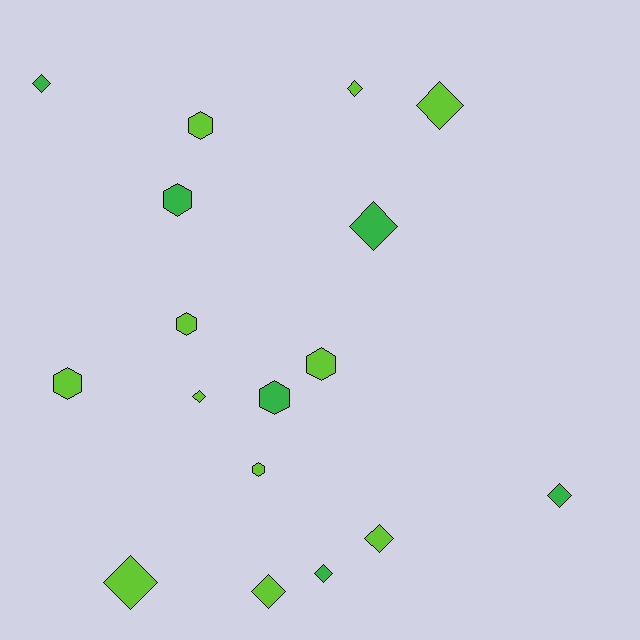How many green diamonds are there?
There are 4 green diamonds.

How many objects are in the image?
There are 17 objects.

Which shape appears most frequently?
Diamond, with 10 objects.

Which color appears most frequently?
Lime, with 11 objects.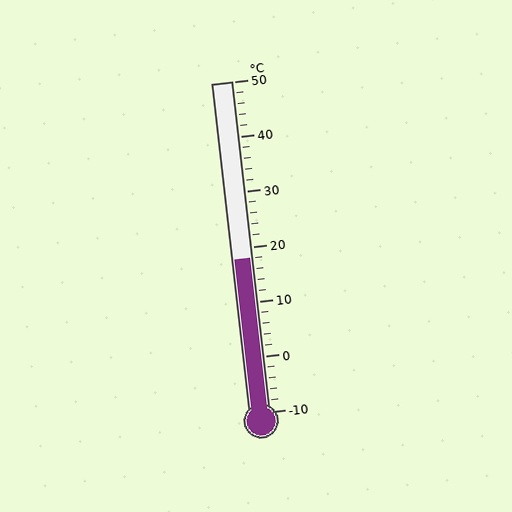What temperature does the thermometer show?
The thermometer shows approximately 18°C.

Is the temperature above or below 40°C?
The temperature is below 40°C.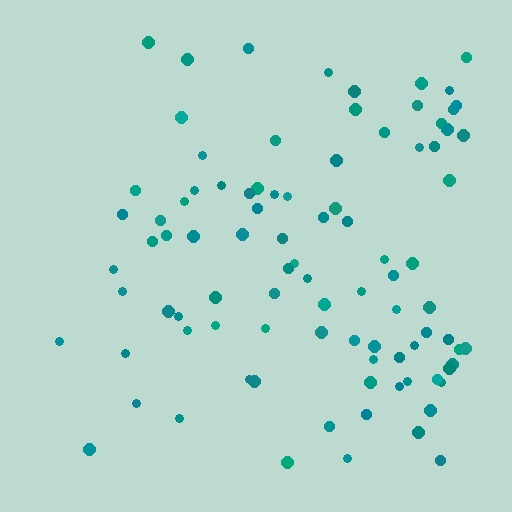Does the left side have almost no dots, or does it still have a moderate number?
Still a moderate number, just noticeably fewer than the right.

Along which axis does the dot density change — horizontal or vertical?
Horizontal.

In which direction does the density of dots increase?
From left to right, with the right side densest.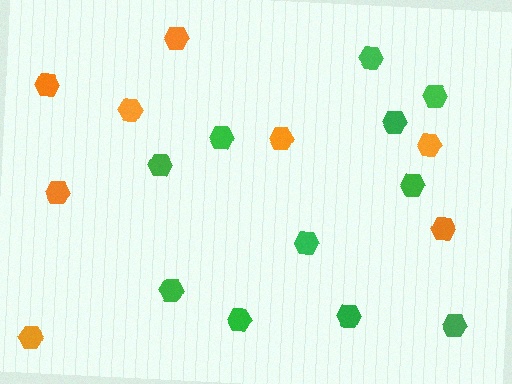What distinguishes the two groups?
There are 2 groups: one group of orange hexagons (8) and one group of green hexagons (11).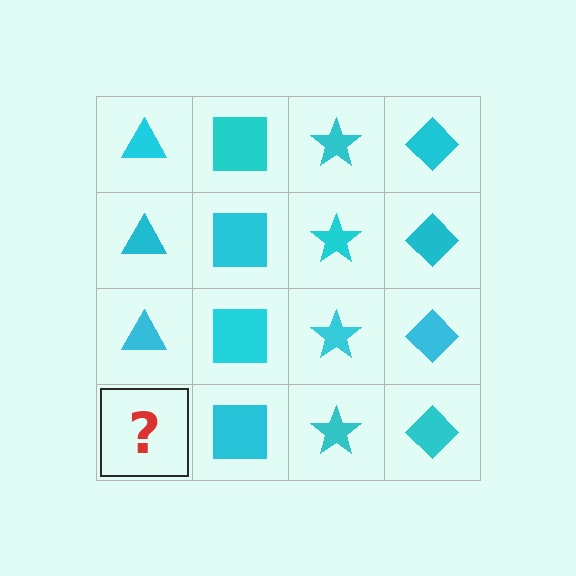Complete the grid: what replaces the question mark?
The question mark should be replaced with a cyan triangle.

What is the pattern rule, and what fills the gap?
The rule is that each column has a consistent shape. The gap should be filled with a cyan triangle.